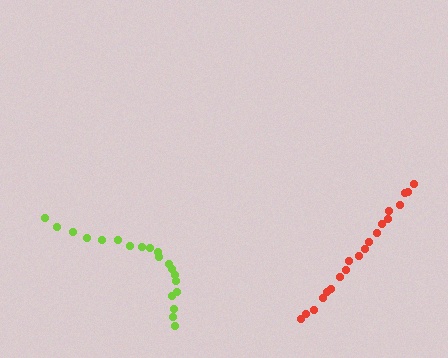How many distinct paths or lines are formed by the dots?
There are 2 distinct paths.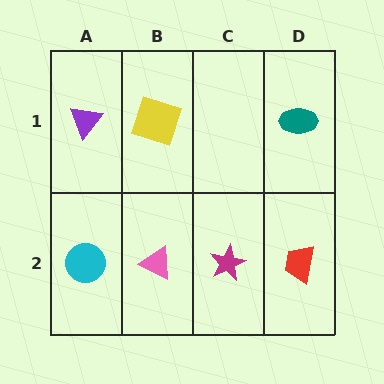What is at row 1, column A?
A purple triangle.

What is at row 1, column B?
A yellow square.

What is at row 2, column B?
A pink triangle.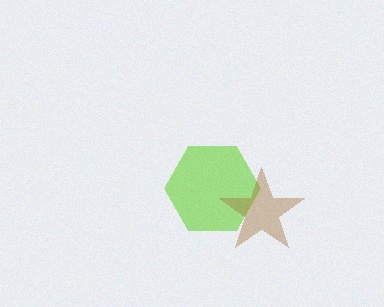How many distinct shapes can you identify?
There are 2 distinct shapes: a lime hexagon, a brown star.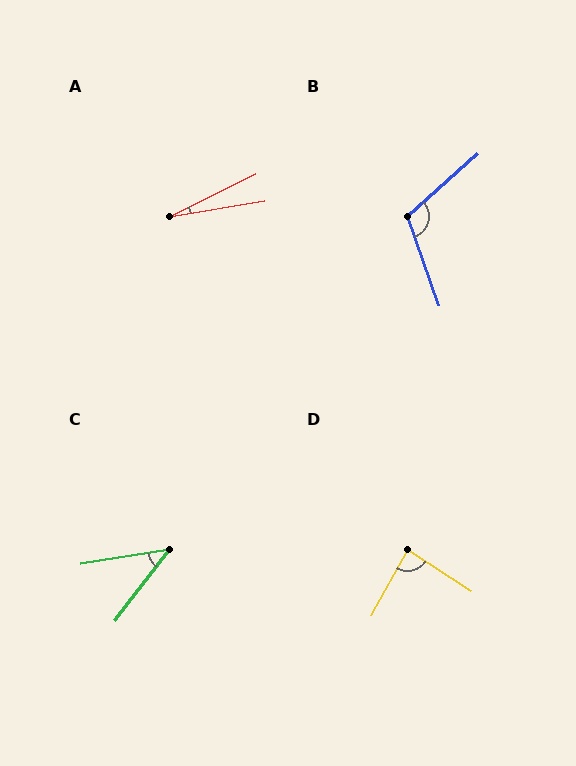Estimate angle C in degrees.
Approximately 43 degrees.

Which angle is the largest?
B, at approximately 112 degrees.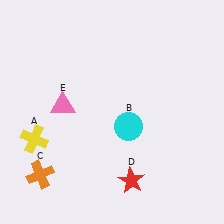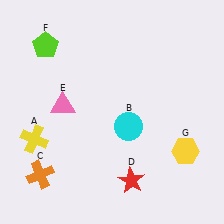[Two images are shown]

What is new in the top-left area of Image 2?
A lime pentagon (F) was added in the top-left area of Image 2.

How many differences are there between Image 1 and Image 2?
There are 2 differences between the two images.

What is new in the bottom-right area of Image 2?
A yellow hexagon (G) was added in the bottom-right area of Image 2.